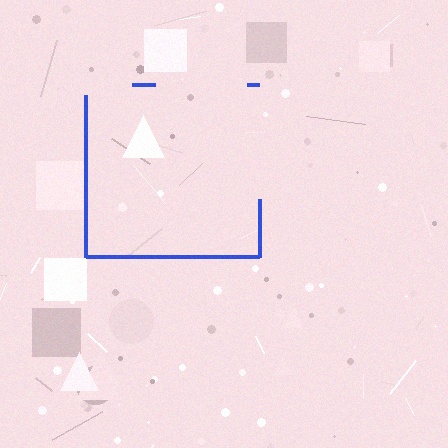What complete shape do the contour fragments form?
The contour fragments form a square.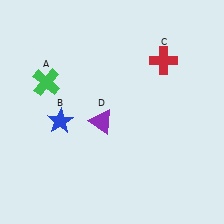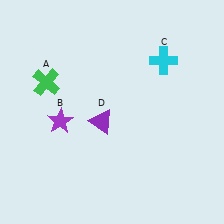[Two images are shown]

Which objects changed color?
B changed from blue to purple. C changed from red to cyan.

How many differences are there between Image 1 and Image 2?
There are 2 differences between the two images.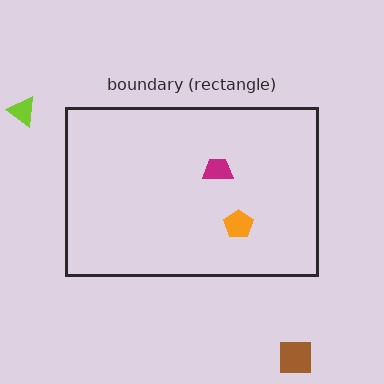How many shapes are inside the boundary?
2 inside, 2 outside.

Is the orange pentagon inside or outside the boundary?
Inside.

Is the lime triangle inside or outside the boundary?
Outside.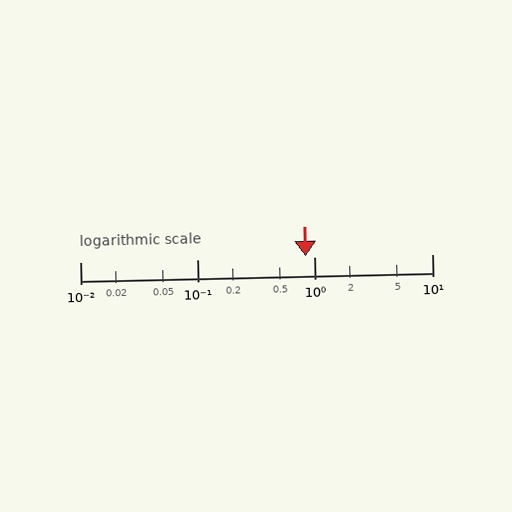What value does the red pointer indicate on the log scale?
The pointer indicates approximately 0.84.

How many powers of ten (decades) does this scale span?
The scale spans 3 decades, from 0.01 to 10.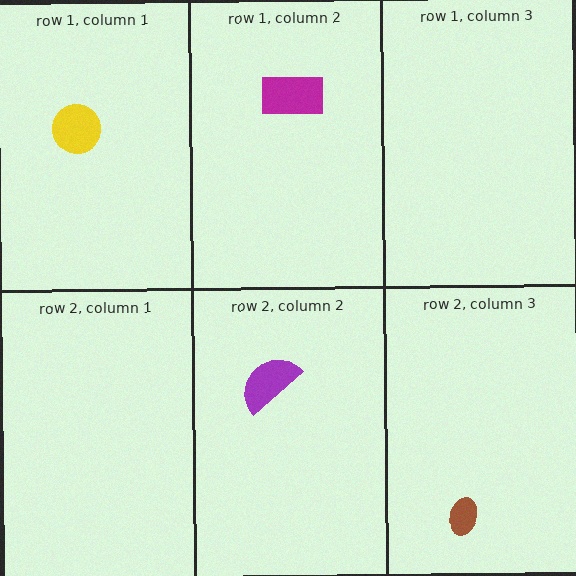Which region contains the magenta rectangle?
The row 1, column 2 region.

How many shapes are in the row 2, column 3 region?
1.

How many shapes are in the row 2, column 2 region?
1.